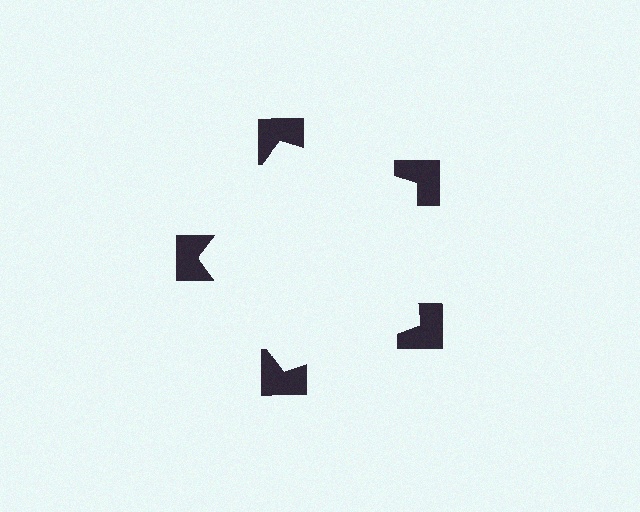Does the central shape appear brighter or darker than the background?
It typically appears slightly brighter than the background, even though no actual brightness change is drawn.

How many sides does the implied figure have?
5 sides.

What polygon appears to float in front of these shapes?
An illusory pentagon — its edges are inferred from the aligned wedge cuts in the notched squares, not physically drawn.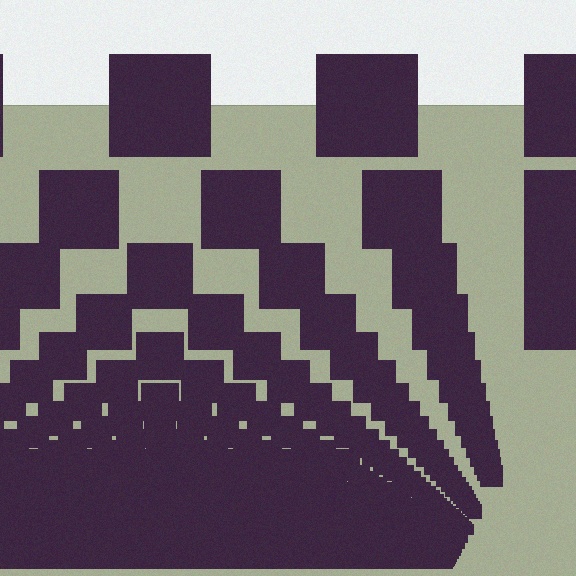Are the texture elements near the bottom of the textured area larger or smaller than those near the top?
Smaller. The gradient is inverted — elements near the bottom are smaller and denser.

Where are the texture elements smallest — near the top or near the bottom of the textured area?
Near the bottom.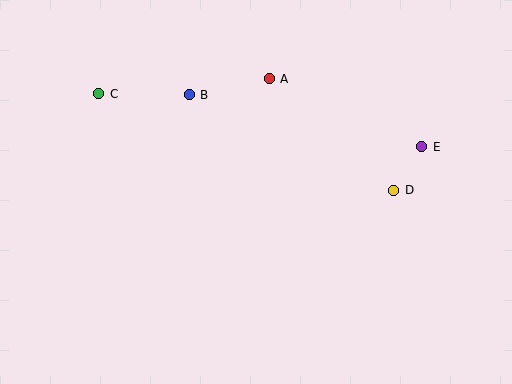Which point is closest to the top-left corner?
Point C is closest to the top-left corner.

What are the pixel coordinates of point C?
Point C is at (99, 94).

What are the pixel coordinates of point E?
Point E is at (422, 147).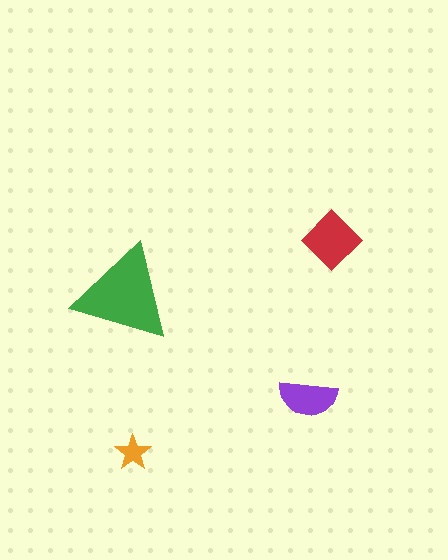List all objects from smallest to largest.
The orange star, the purple semicircle, the red diamond, the green triangle.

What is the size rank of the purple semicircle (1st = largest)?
3rd.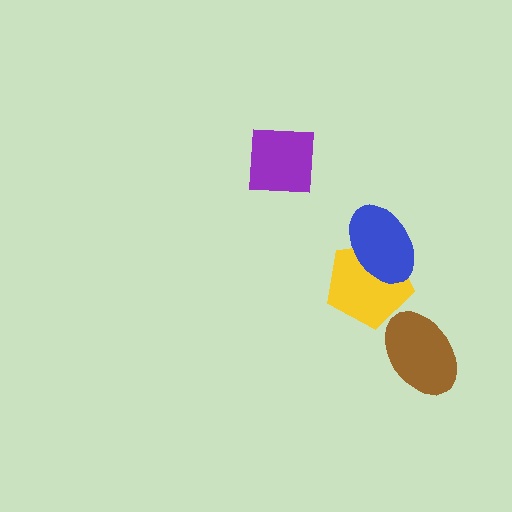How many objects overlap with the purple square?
0 objects overlap with the purple square.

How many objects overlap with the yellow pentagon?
1 object overlaps with the yellow pentagon.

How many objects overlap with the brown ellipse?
0 objects overlap with the brown ellipse.